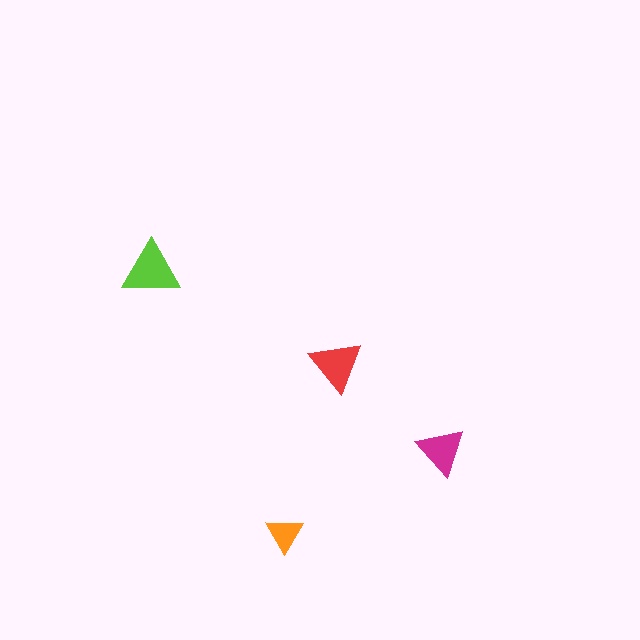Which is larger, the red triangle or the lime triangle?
The lime one.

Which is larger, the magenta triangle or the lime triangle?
The lime one.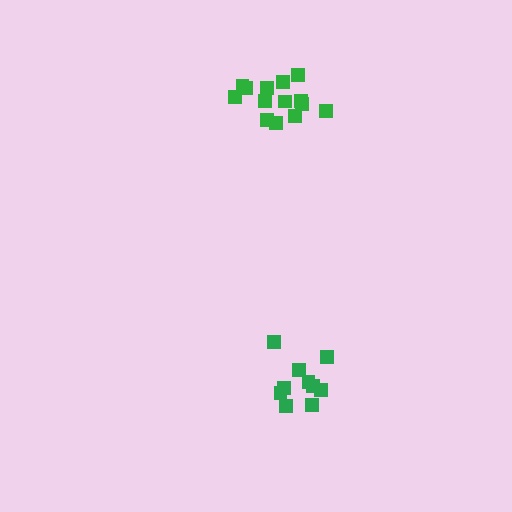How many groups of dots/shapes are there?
There are 2 groups.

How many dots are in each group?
Group 1: 10 dots, Group 2: 14 dots (24 total).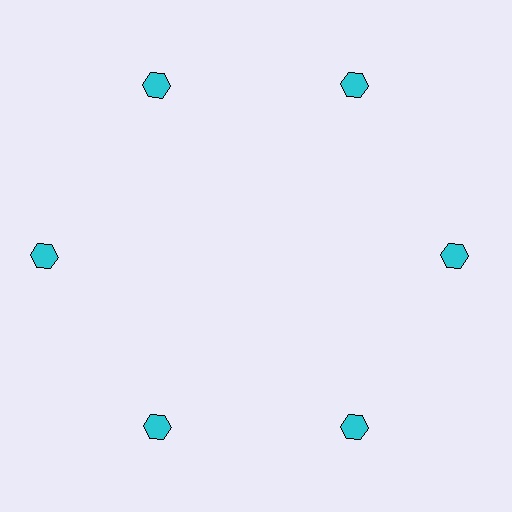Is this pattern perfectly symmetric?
No. The 6 cyan hexagons are arranged in a ring, but one element near the 9 o'clock position is pushed outward from the center, breaking the 6-fold rotational symmetry.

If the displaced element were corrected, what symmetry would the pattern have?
It would have 6-fold rotational symmetry — the pattern would map onto itself every 60 degrees.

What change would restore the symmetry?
The symmetry would be restored by moving it inward, back onto the ring so that all 6 hexagons sit at equal angles and equal distance from the center.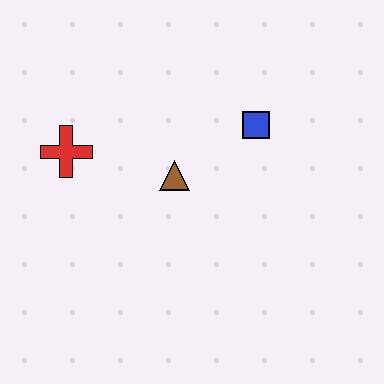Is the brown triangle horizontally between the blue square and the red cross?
Yes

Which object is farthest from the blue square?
The red cross is farthest from the blue square.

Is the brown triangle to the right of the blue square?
No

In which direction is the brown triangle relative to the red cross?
The brown triangle is to the right of the red cross.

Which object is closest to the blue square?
The brown triangle is closest to the blue square.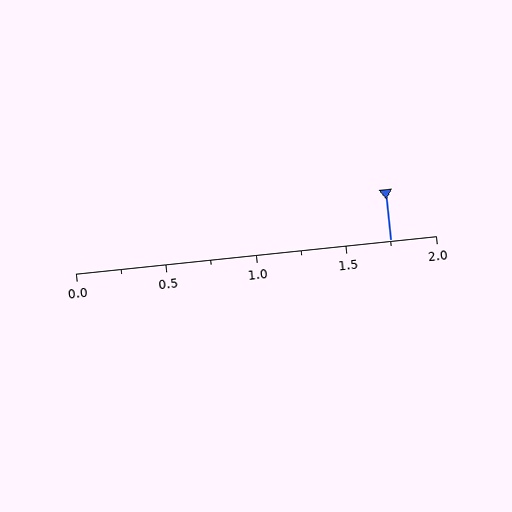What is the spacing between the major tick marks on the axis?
The major ticks are spaced 0.5 apart.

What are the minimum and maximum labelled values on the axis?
The axis runs from 0.0 to 2.0.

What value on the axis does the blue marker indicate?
The marker indicates approximately 1.75.